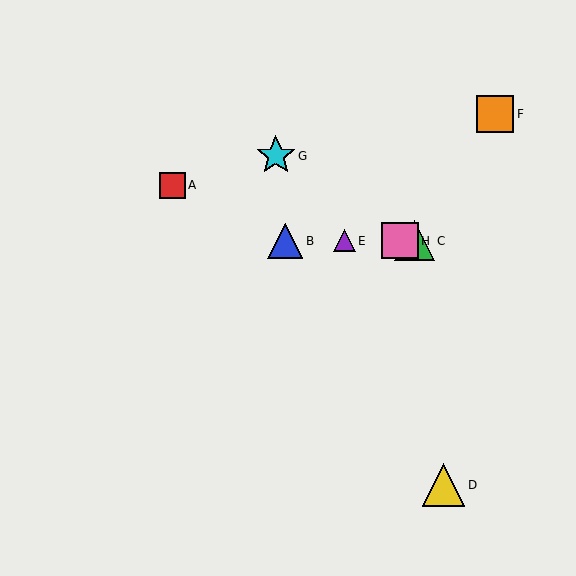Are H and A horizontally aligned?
No, H is at y≈241 and A is at y≈185.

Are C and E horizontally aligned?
Yes, both are at y≈241.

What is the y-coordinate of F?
Object F is at y≈114.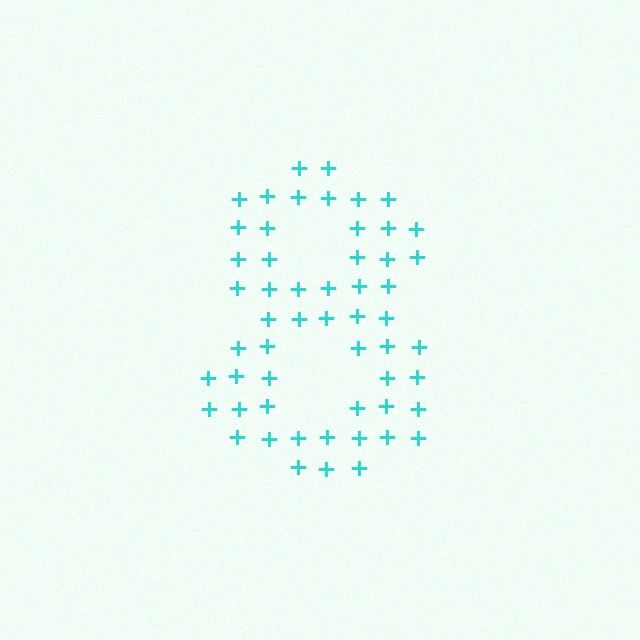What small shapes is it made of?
It is made of small plus signs.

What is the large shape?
The large shape is the digit 8.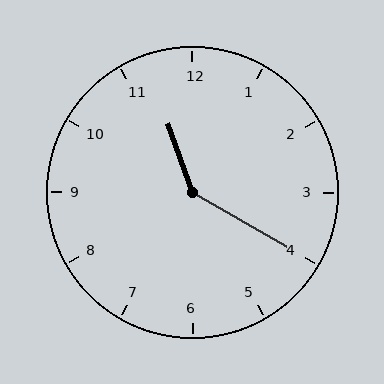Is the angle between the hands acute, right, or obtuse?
It is obtuse.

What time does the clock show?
11:20.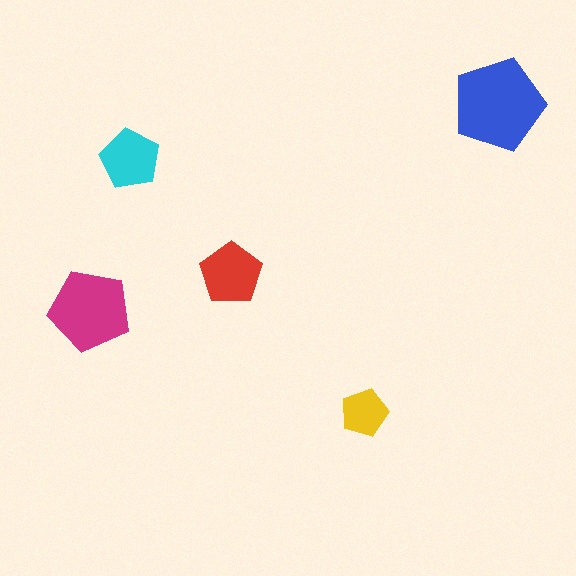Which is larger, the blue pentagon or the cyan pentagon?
The blue one.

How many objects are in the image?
There are 5 objects in the image.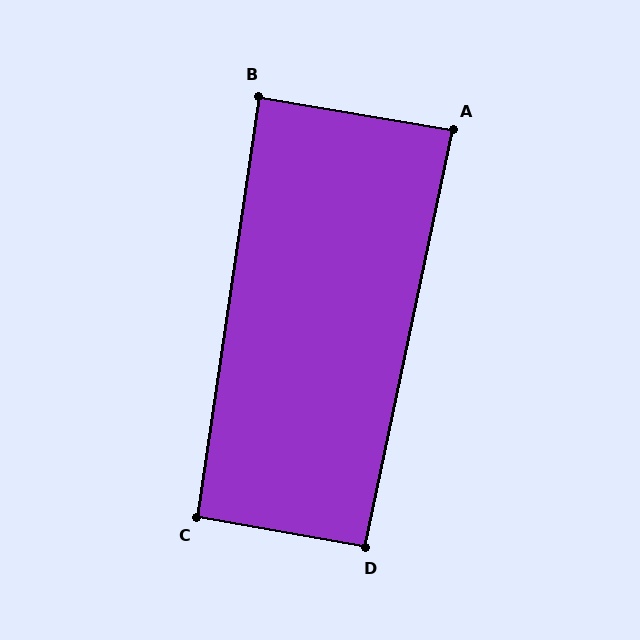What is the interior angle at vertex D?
Approximately 92 degrees (approximately right).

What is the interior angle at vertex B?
Approximately 88 degrees (approximately right).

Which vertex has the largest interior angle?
C, at approximately 92 degrees.